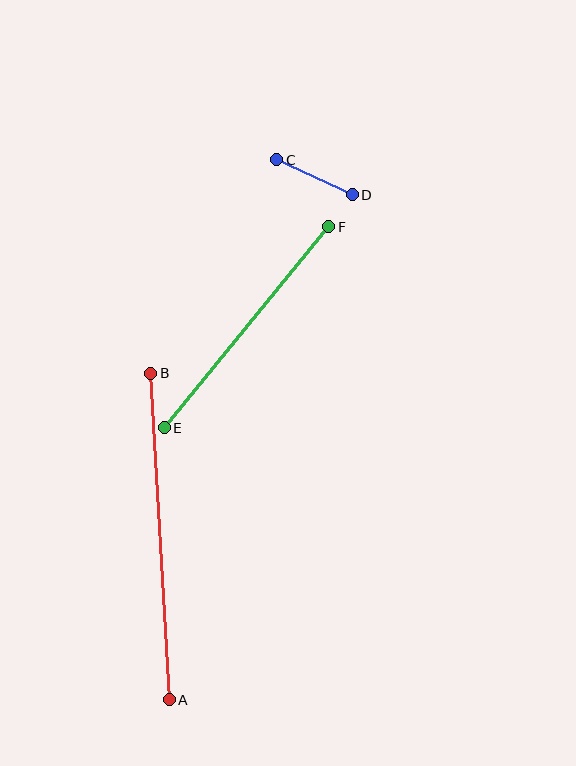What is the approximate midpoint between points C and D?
The midpoint is at approximately (315, 177) pixels.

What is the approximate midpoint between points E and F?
The midpoint is at approximately (247, 327) pixels.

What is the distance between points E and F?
The distance is approximately 259 pixels.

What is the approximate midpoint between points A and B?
The midpoint is at approximately (160, 536) pixels.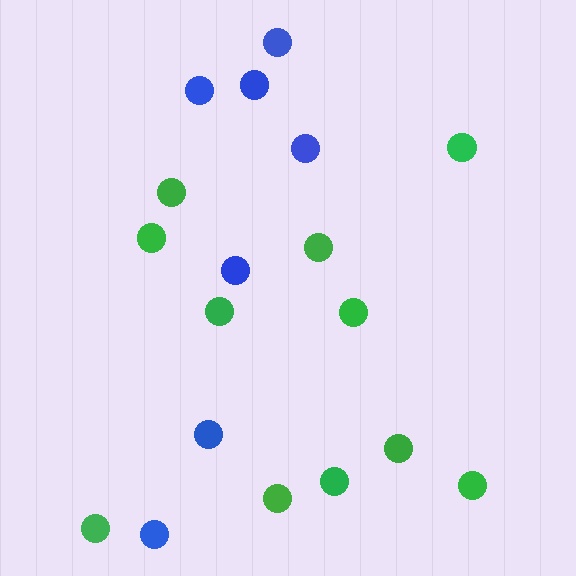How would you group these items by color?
There are 2 groups: one group of blue circles (7) and one group of green circles (11).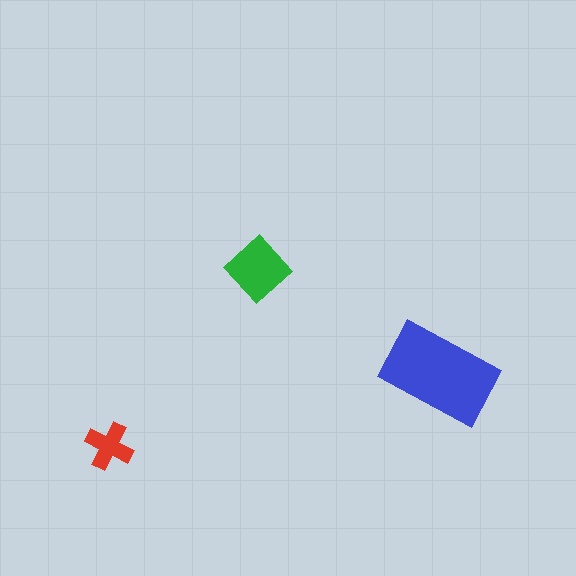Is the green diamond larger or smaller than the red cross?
Larger.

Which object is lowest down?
The red cross is bottommost.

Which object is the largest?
The blue rectangle.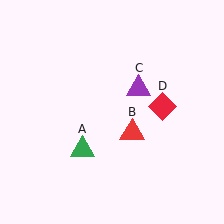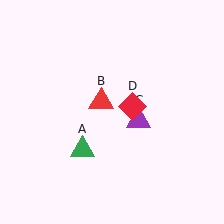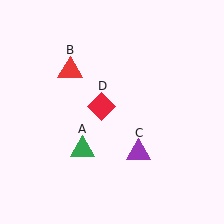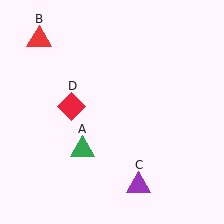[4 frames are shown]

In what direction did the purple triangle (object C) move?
The purple triangle (object C) moved down.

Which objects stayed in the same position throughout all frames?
Green triangle (object A) remained stationary.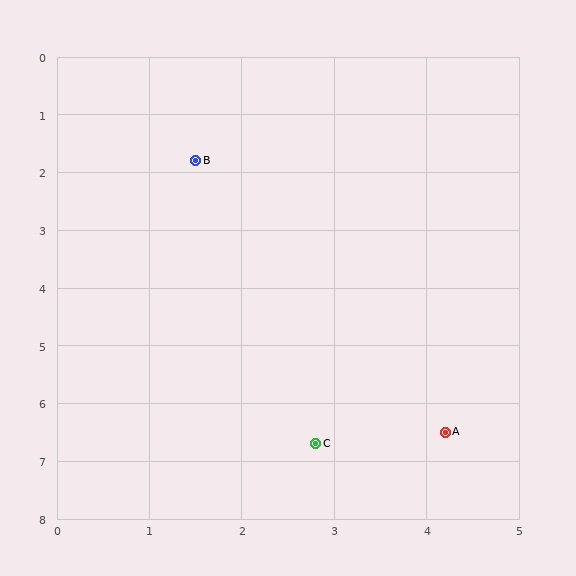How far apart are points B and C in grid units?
Points B and C are about 5.1 grid units apart.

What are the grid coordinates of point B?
Point B is at approximately (1.5, 1.8).